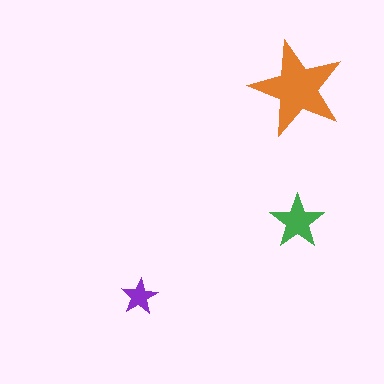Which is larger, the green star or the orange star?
The orange one.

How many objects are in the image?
There are 3 objects in the image.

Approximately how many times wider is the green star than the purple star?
About 1.5 times wider.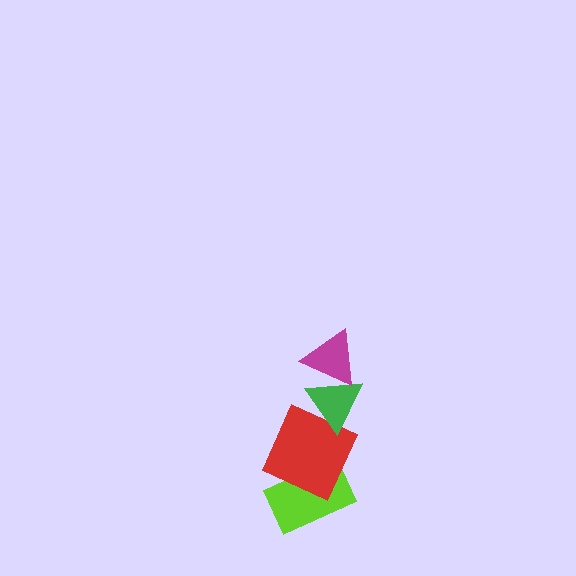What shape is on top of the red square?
The green triangle is on top of the red square.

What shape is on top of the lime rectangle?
The red square is on top of the lime rectangle.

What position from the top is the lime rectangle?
The lime rectangle is 4th from the top.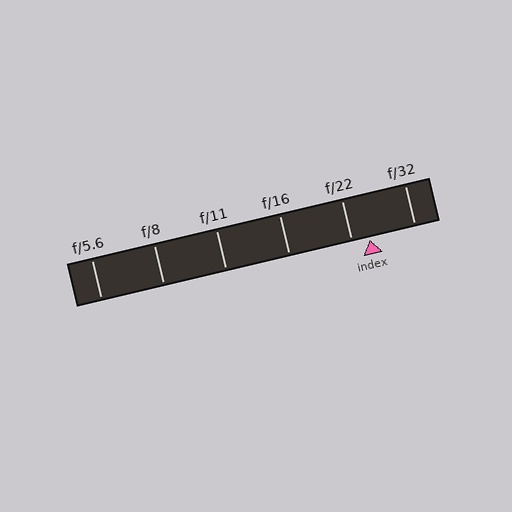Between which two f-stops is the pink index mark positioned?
The index mark is between f/22 and f/32.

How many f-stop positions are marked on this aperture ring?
There are 6 f-stop positions marked.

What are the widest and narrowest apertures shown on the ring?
The widest aperture shown is f/5.6 and the narrowest is f/32.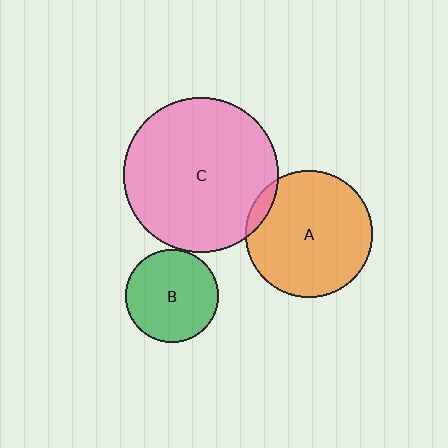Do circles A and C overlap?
Yes.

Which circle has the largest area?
Circle C (pink).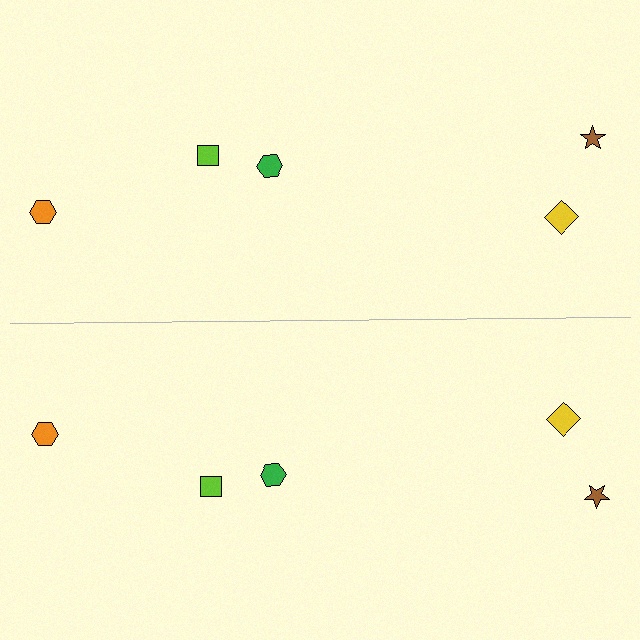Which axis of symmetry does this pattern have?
The pattern has a horizontal axis of symmetry running through the center of the image.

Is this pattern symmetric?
Yes, this pattern has bilateral (reflection) symmetry.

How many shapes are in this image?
There are 10 shapes in this image.